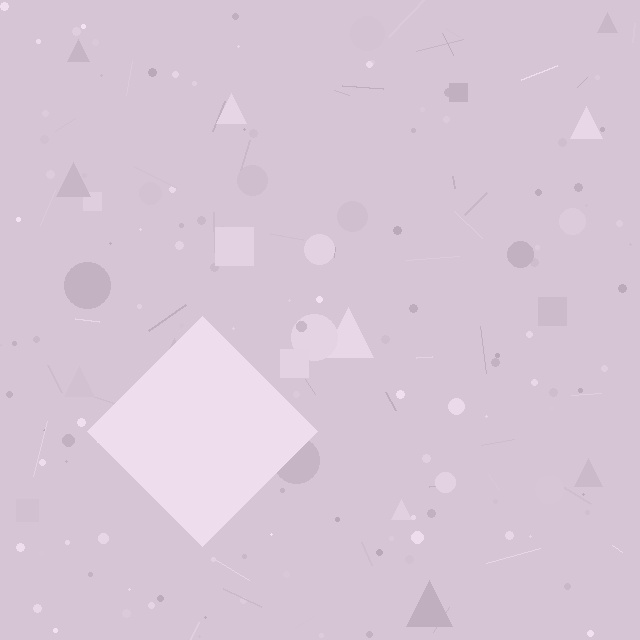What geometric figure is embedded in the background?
A diamond is embedded in the background.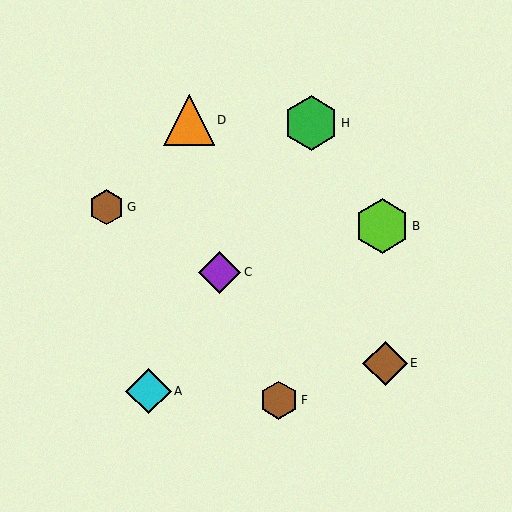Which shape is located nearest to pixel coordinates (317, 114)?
The green hexagon (labeled H) at (311, 123) is nearest to that location.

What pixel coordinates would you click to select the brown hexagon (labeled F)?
Click at (279, 400) to select the brown hexagon F.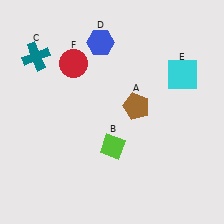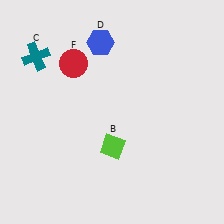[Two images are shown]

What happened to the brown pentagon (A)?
The brown pentagon (A) was removed in Image 2. It was in the top-right area of Image 1.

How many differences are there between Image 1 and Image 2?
There are 2 differences between the two images.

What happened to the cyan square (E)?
The cyan square (E) was removed in Image 2. It was in the top-right area of Image 1.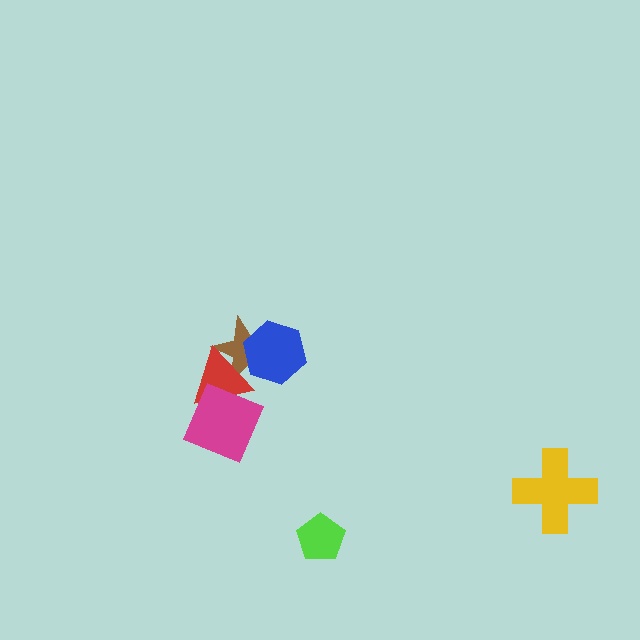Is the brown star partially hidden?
Yes, it is partially covered by another shape.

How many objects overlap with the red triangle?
3 objects overlap with the red triangle.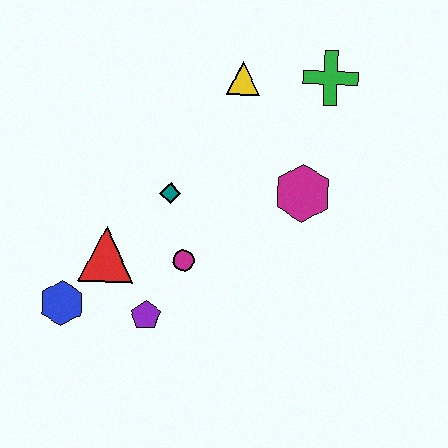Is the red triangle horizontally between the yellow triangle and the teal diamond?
No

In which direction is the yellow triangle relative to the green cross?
The yellow triangle is to the left of the green cross.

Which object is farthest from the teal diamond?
The green cross is farthest from the teal diamond.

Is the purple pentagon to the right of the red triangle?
Yes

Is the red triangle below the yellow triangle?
Yes